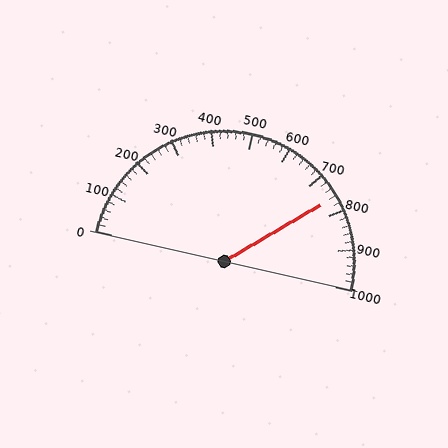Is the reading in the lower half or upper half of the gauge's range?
The reading is in the upper half of the range (0 to 1000).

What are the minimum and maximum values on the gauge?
The gauge ranges from 0 to 1000.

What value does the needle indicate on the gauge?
The needle indicates approximately 760.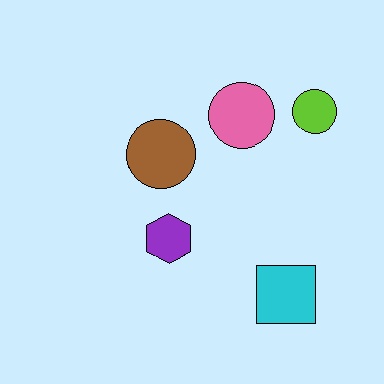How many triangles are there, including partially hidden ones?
There are no triangles.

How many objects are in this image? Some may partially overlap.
There are 5 objects.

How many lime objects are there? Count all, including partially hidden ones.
There is 1 lime object.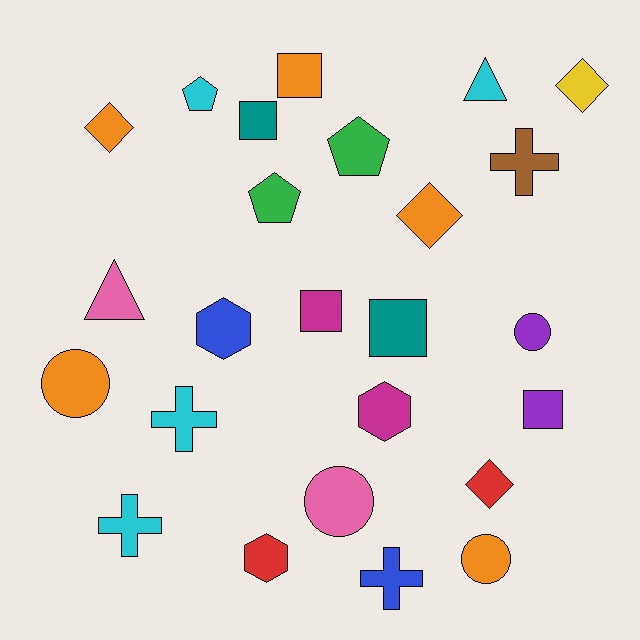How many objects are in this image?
There are 25 objects.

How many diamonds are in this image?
There are 4 diamonds.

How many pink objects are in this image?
There are 2 pink objects.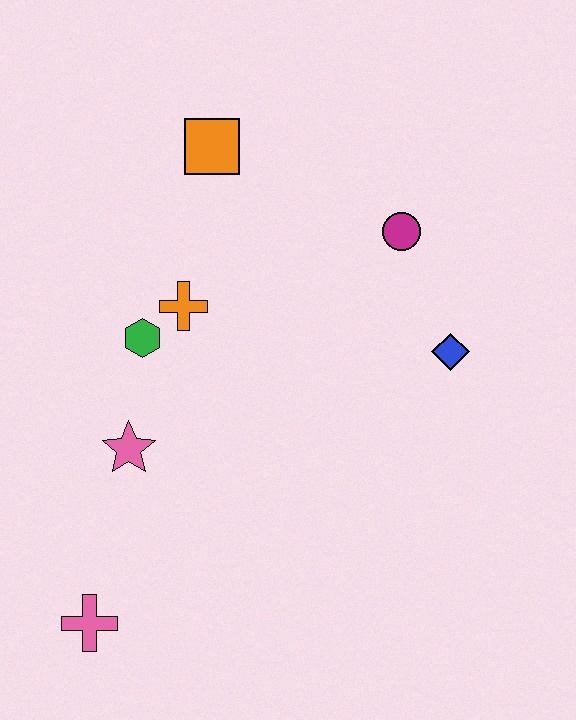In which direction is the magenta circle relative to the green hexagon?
The magenta circle is to the right of the green hexagon.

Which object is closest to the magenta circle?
The blue diamond is closest to the magenta circle.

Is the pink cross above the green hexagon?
No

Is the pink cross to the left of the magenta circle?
Yes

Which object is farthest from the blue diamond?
The pink cross is farthest from the blue diamond.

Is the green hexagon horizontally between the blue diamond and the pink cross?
Yes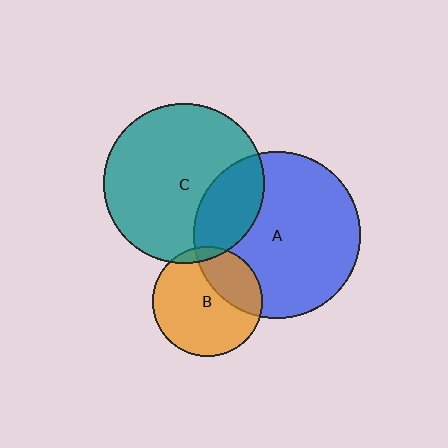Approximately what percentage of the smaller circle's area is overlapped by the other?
Approximately 30%.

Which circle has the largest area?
Circle A (blue).